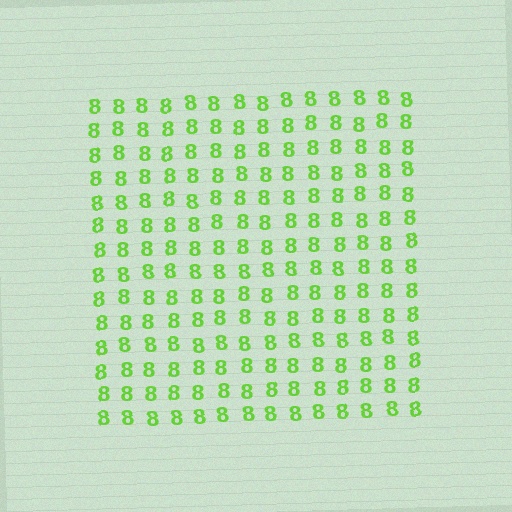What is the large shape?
The large shape is a square.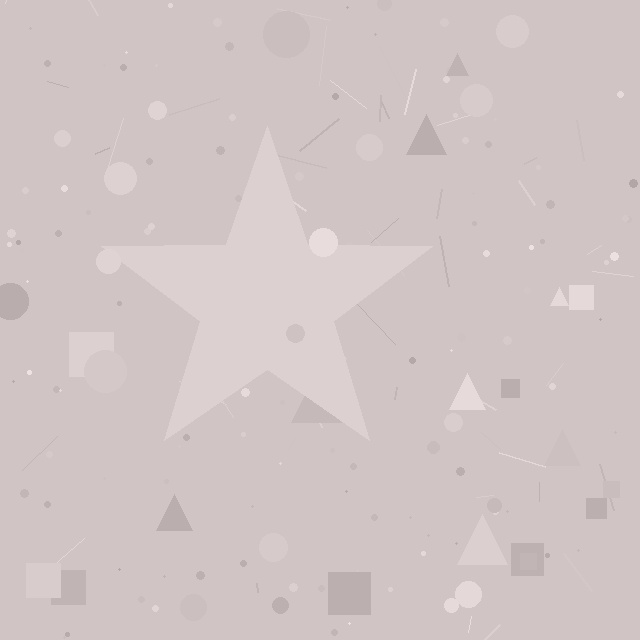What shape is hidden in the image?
A star is hidden in the image.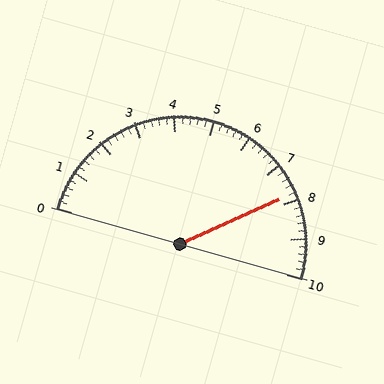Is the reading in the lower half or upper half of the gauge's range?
The reading is in the upper half of the range (0 to 10).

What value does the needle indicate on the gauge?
The needle indicates approximately 7.8.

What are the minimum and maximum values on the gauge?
The gauge ranges from 0 to 10.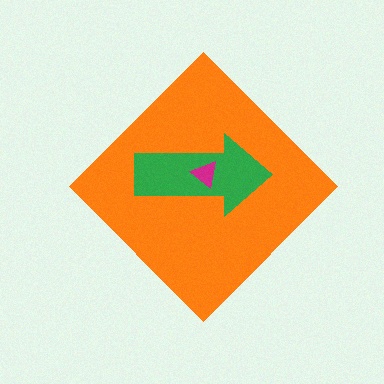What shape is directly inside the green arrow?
The magenta triangle.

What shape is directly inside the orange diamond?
The green arrow.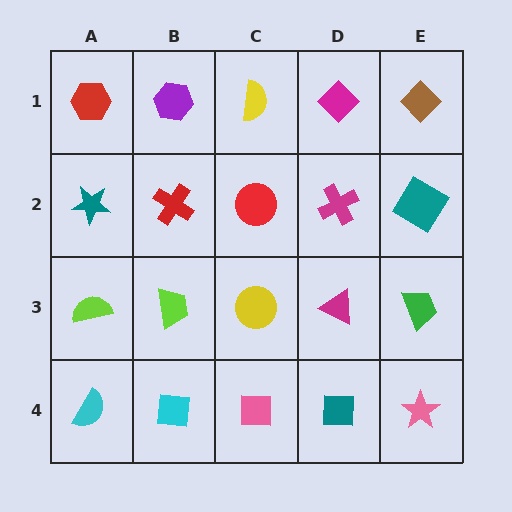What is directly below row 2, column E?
A green trapezoid.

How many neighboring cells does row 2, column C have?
4.